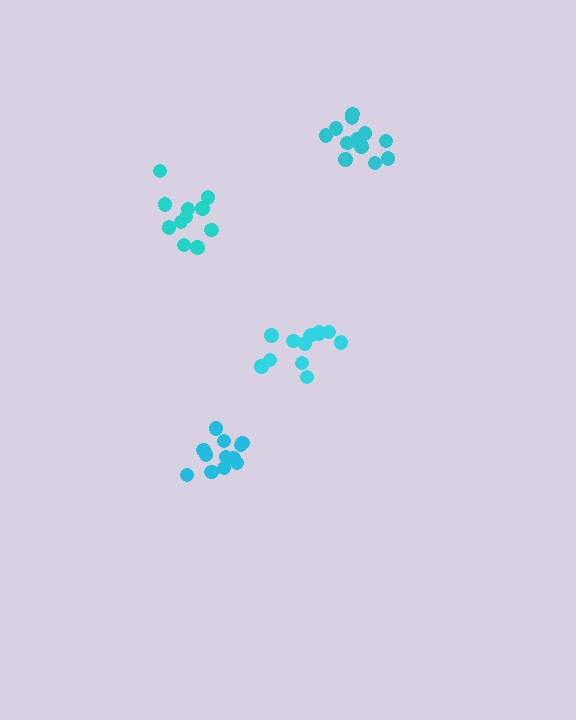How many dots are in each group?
Group 1: 11 dots, Group 2: 12 dots, Group 3: 13 dots, Group 4: 12 dots (48 total).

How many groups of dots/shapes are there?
There are 4 groups.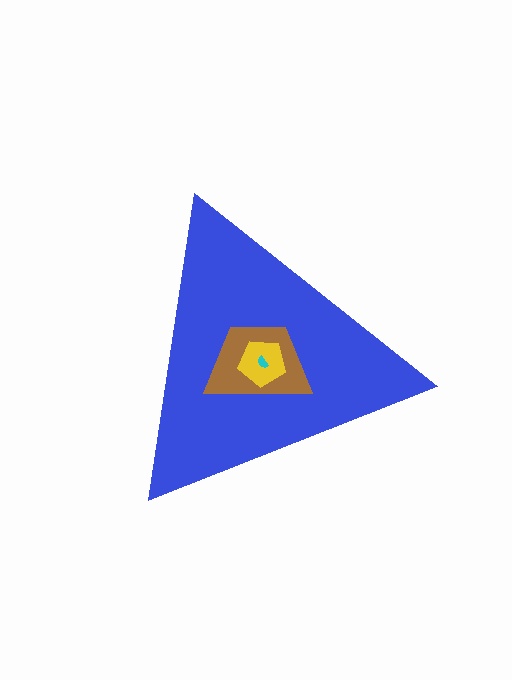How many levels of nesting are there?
4.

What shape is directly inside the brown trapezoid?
The yellow pentagon.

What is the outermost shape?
The blue triangle.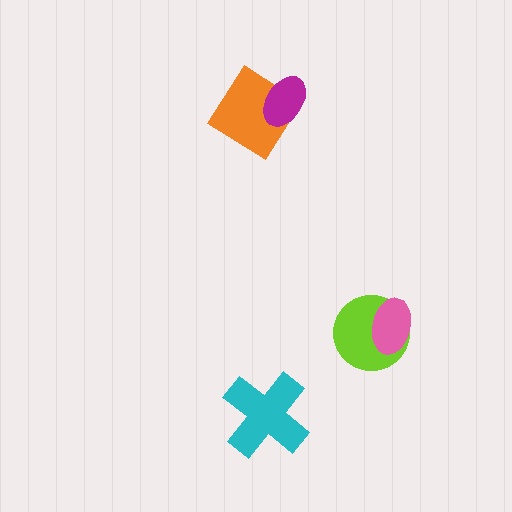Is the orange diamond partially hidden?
Yes, it is partially covered by another shape.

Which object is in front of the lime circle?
The pink ellipse is in front of the lime circle.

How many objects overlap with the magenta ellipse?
1 object overlaps with the magenta ellipse.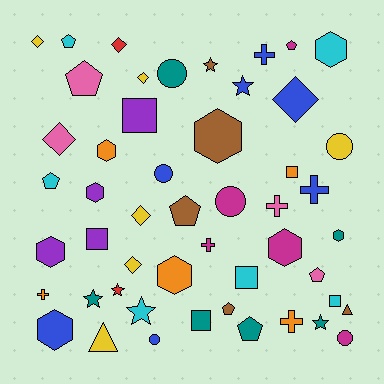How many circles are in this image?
There are 6 circles.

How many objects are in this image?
There are 50 objects.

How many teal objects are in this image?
There are 6 teal objects.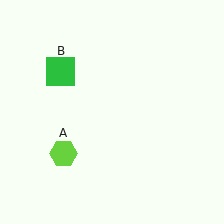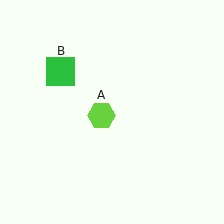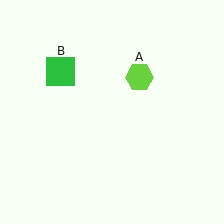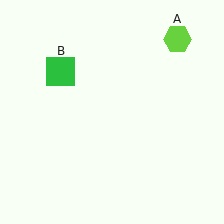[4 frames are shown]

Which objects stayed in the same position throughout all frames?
Green square (object B) remained stationary.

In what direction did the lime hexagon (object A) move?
The lime hexagon (object A) moved up and to the right.